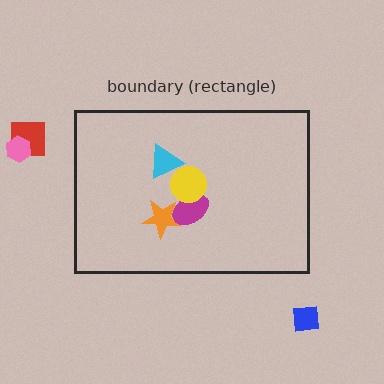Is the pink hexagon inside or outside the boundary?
Outside.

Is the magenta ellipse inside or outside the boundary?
Inside.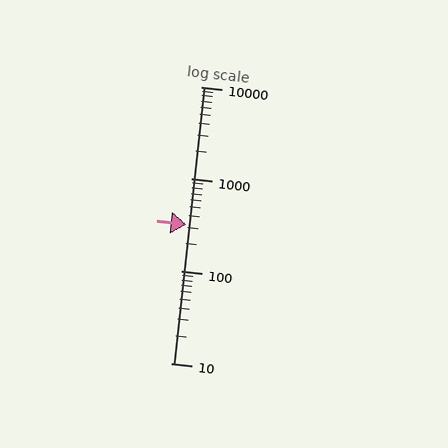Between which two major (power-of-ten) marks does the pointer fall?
The pointer is between 100 and 1000.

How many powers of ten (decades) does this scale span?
The scale spans 3 decades, from 10 to 10000.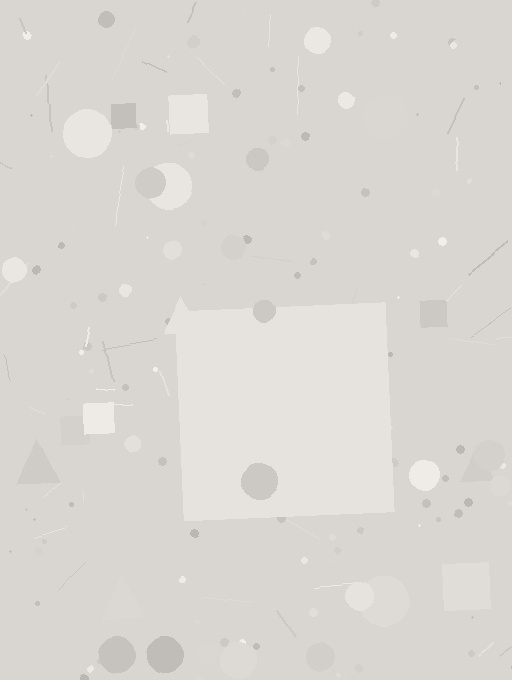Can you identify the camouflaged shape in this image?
The camouflaged shape is a square.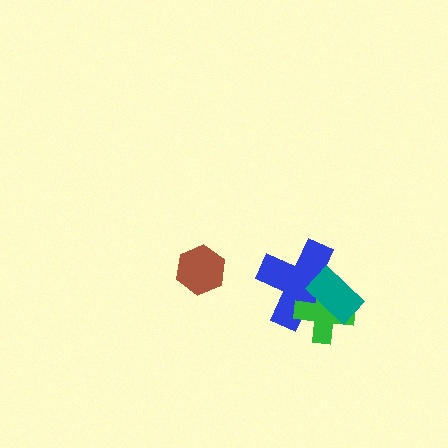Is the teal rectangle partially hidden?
No, no other shape covers it.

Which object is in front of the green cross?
The teal rectangle is in front of the green cross.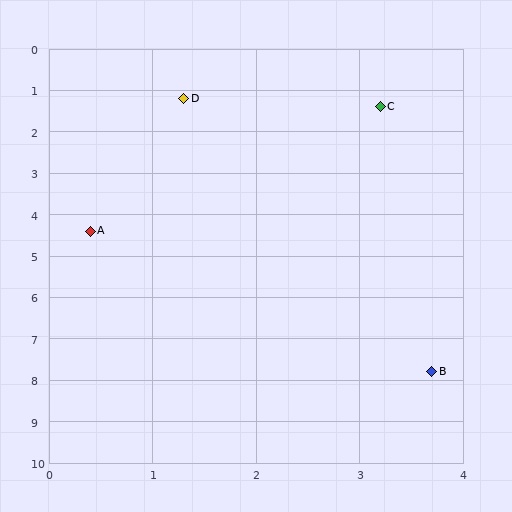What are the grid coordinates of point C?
Point C is at approximately (3.2, 1.4).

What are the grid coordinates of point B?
Point B is at approximately (3.7, 7.8).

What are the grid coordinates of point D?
Point D is at approximately (1.3, 1.2).